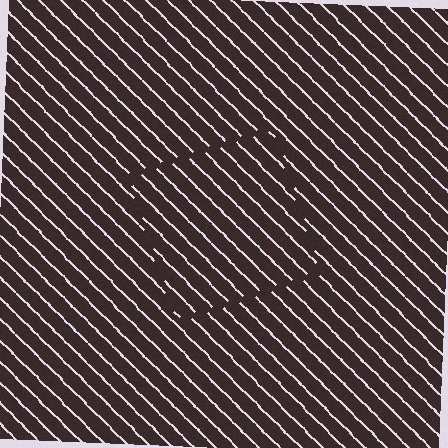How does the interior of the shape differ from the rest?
The interior of the shape contains the same grating, shifted by half a period — the contour is defined by the phase discontinuity where line-ends from the inner and outer gratings abut.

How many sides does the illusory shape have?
4 sides — the line-ends trace a square.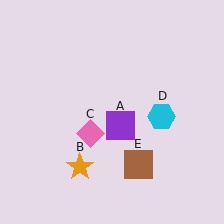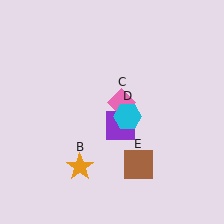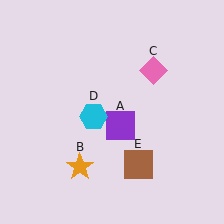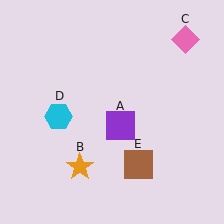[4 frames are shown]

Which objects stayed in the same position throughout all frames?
Purple square (object A) and orange star (object B) and brown square (object E) remained stationary.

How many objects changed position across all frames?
2 objects changed position: pink diamond (object C), cyan hexagon (object D).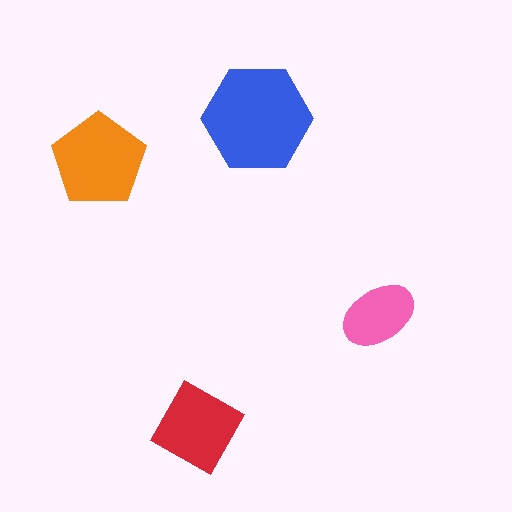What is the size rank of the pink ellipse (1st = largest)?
4th.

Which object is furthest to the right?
The pink ellipse is rightmost.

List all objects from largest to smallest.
The blue hexagon, the orange pentagon, the red diamond, the pink ellipse.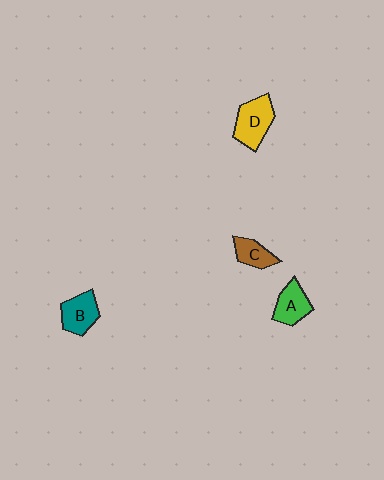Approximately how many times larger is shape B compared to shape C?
Approximately 1.3 times.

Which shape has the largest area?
Shape D (yellow).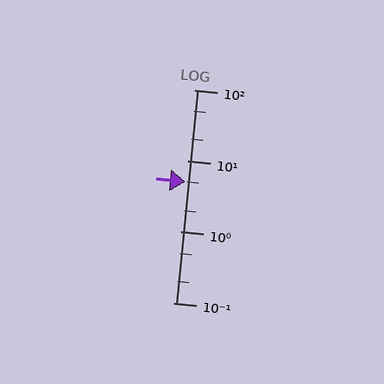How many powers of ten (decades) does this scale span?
The scale spans 3 decades, from 0.1 to 100.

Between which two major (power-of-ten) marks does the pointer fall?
The pointer is between 1 and 10.